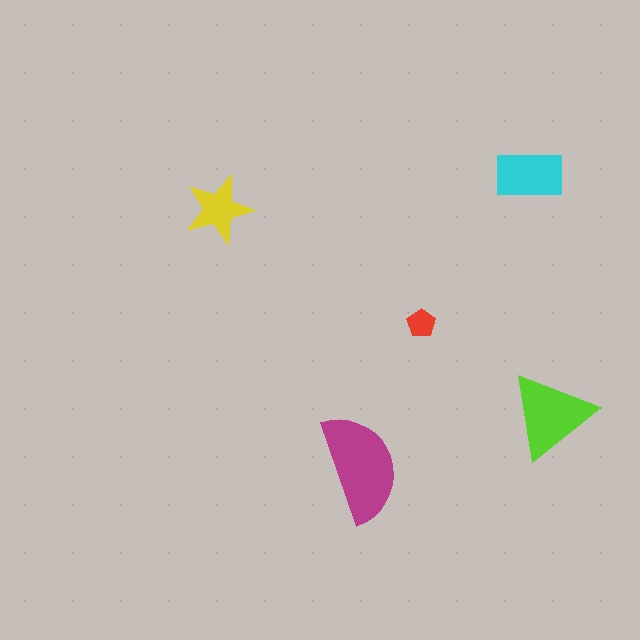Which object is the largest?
The magenta semicircle.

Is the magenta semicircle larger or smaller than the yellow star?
Larger.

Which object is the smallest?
The red pentagon.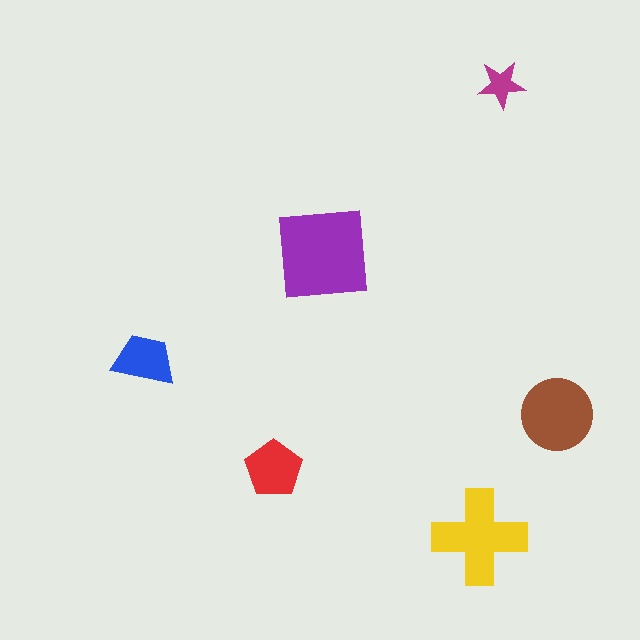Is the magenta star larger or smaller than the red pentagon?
Smaller.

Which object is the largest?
The purple square.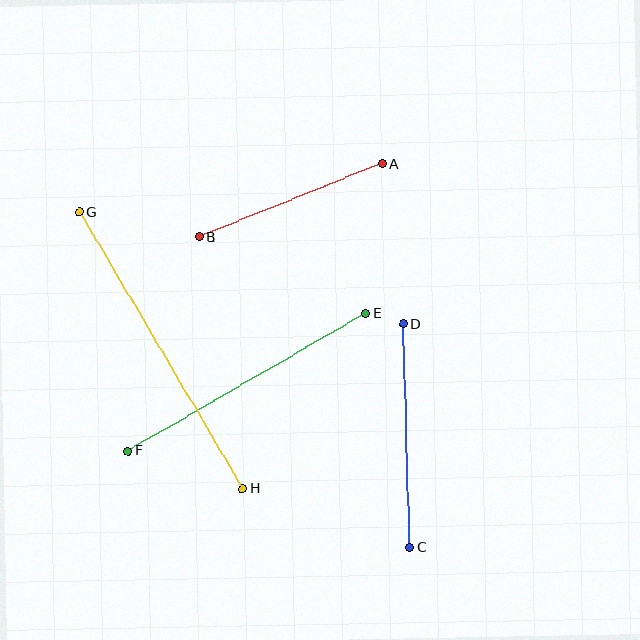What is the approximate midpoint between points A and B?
The midpoint is at approximately (291, 200) pixels.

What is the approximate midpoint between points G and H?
The midpoint is at approximately (161, 350) pixels.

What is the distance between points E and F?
The distance is approximately 274 pixels.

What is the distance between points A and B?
The distance is approximately 197 pixels.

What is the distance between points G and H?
The distance is approximately 321 pixels.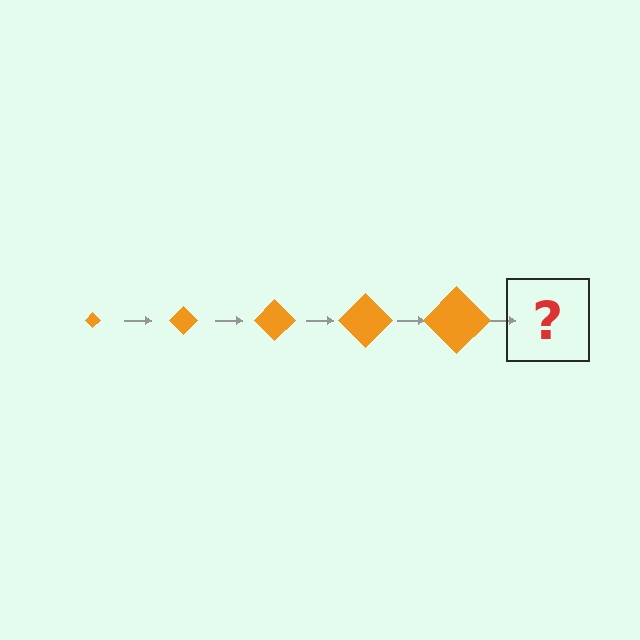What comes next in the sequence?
The next element should be an orange diamond, larger than the previous one.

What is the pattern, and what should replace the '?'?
The pattern is that the diamond gets progressively larger each step. The '?' should be an orange diamond, larger than the previous one.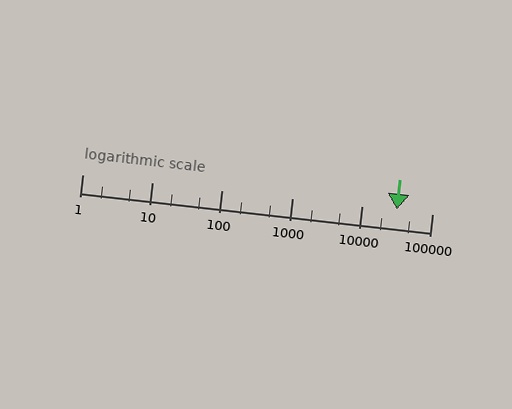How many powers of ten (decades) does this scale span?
The scale spans 5 decades, from 1 to 100000.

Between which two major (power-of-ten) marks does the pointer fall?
The pointer is between 10000 and 100000.